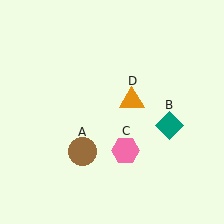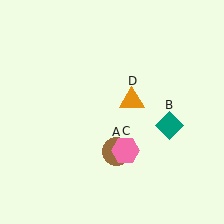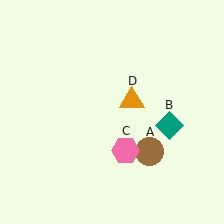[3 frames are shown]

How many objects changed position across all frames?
1 object changed position: brown circle (object A).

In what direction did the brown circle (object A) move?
The brown circle (object A) moved right.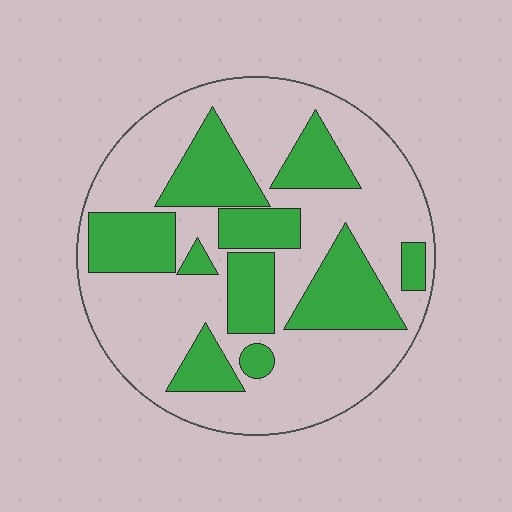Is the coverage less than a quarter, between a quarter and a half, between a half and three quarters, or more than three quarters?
Between a quarter and a half.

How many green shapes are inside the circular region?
10.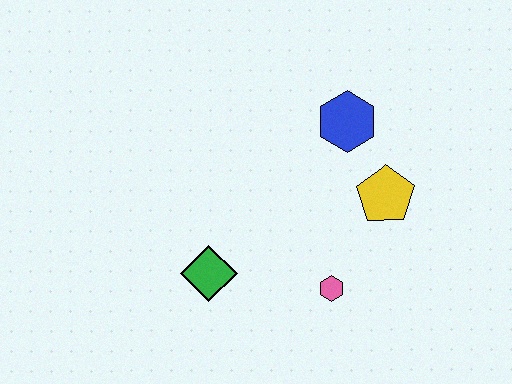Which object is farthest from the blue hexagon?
The green diamond is farthest from the blue hexagon.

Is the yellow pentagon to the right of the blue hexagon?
Yes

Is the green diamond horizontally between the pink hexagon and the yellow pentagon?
No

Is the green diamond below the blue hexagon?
Yes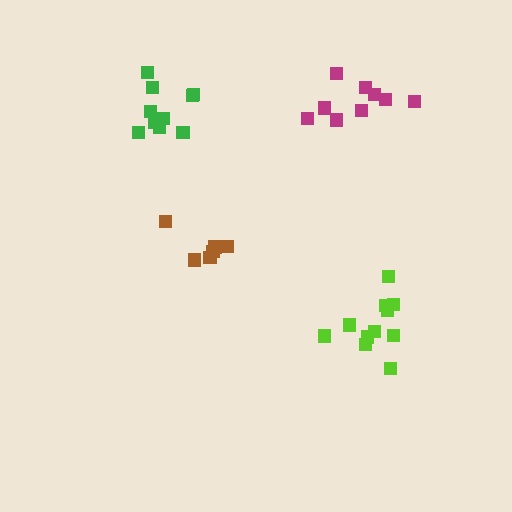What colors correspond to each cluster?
The clusters are colored: lime, magenta, brown, green.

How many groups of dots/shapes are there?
There are 4 groups.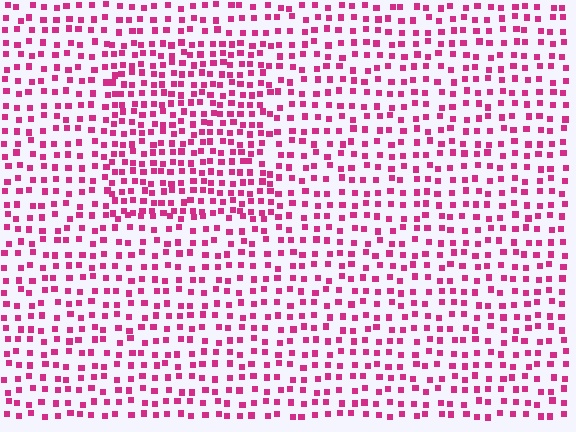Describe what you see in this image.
The image contains small magenta elements arranged at two different densities. A rectangle-shaped region is visible where the elements are more densely packed than the surrounding area.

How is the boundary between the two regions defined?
The boundary is defined by a change in element density (approximately 1.6x ratio). All elements are the same color, size, and shape.